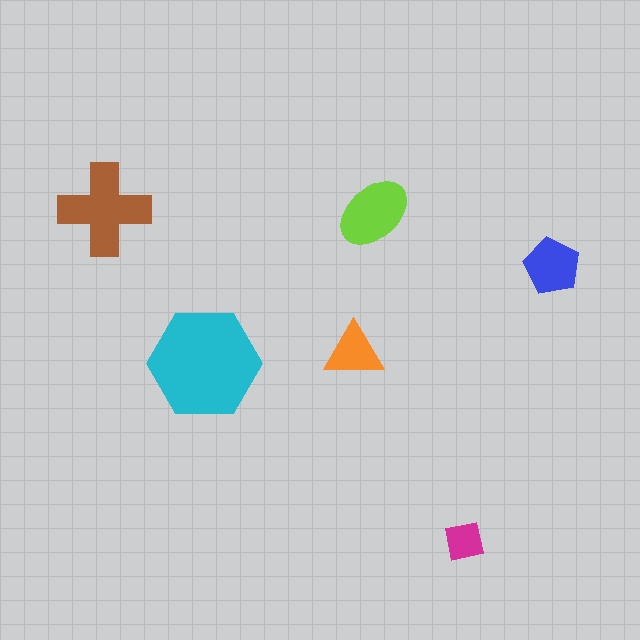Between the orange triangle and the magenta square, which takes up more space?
The orange triangle.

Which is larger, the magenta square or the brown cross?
The brown cross.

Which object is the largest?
The cyan hexagon.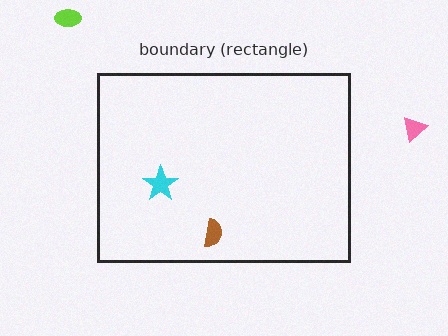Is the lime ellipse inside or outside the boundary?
Outside.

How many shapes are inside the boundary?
2 inside, 2 outside.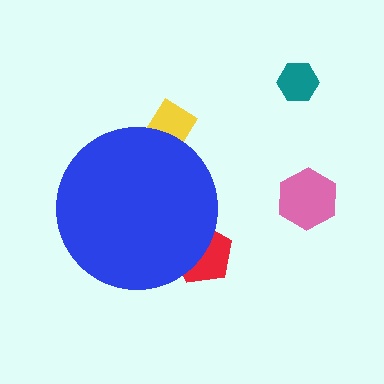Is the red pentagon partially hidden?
Yes, the red pentagon is partially hidden behind the blue circle.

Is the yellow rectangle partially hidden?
Yes, the yellow rectangle is partially hidden behind the blue circle.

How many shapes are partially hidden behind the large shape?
2 shapes are partially hidden.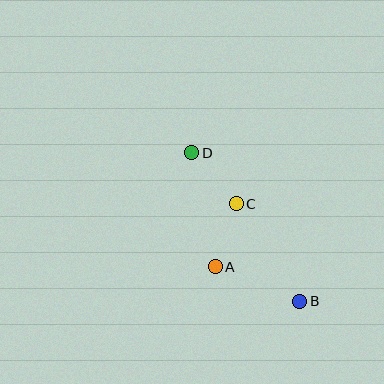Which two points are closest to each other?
Points A and C are closest to each other.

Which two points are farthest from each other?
Points B and D are farthest from each other.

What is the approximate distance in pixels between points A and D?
The distance between A and D is approximately 117 pixels.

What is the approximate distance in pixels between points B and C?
The distance between B and C is approximately 116 pixels.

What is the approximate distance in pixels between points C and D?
The distance between C and D is approximately 68 pixels.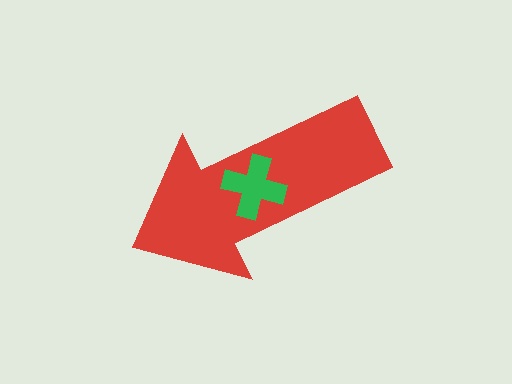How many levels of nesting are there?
2.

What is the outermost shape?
The red arrow.